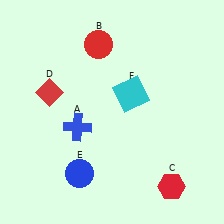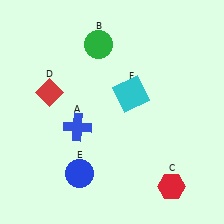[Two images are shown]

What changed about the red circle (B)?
In Image 1, B is red. In Image 2, it changed to green.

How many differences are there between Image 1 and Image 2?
There is 1 difference between the two images.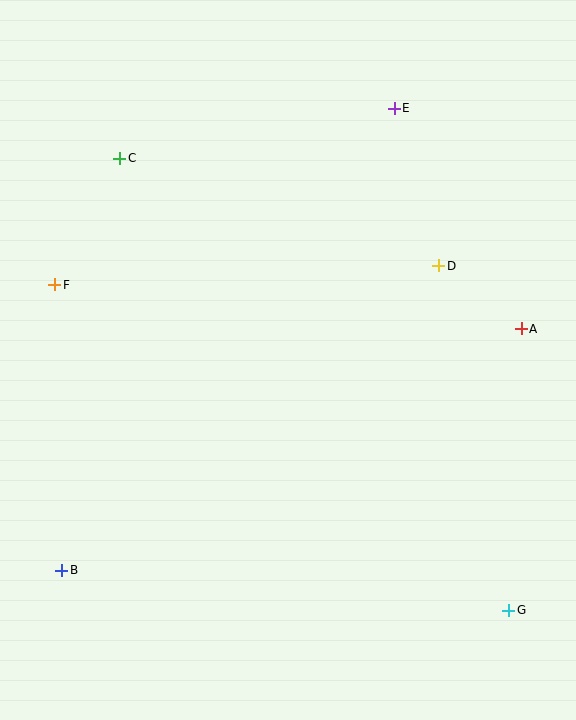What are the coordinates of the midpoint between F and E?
The midpoint between F and E is at (225, 197).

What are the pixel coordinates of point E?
Point E is at (394, 108).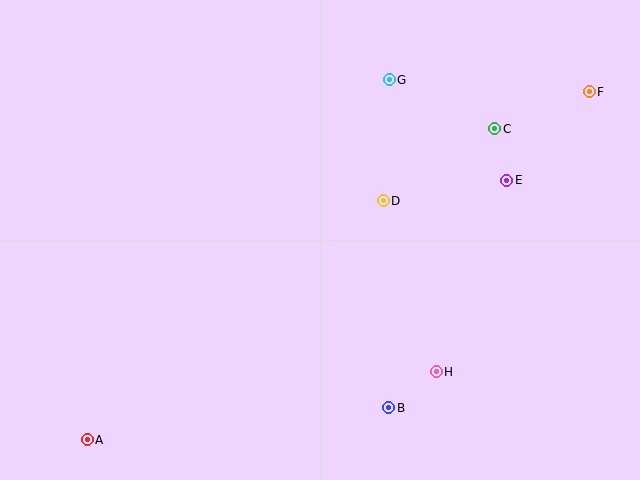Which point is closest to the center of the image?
Point D at (383, 201) is closest to the center.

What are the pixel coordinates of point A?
Point A is at (87, 440).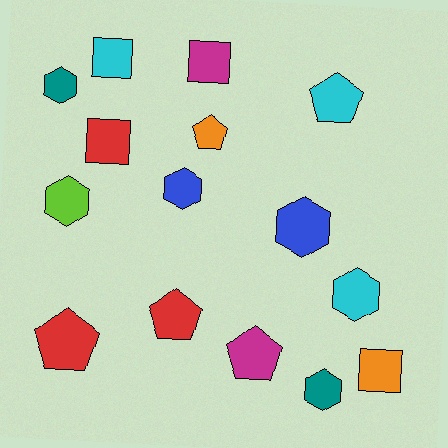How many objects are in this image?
There are 15 objects.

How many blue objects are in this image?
There are 2 blue objects.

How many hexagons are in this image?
There are 6 hexagons.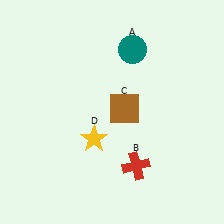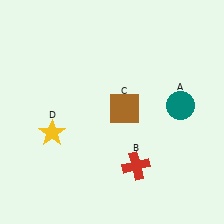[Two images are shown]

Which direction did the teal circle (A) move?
The teal circle (A) moved down.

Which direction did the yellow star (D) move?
The yellow star (D) moved left.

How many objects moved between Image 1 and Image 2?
2 objects moved between the two images.